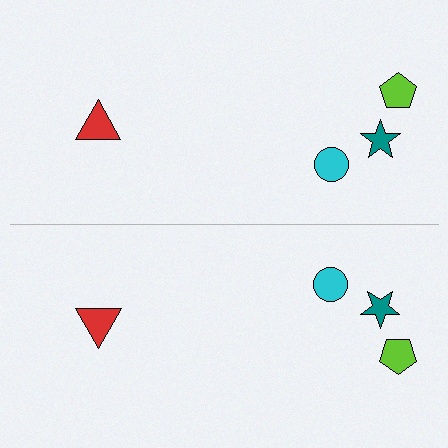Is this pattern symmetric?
Yes, this pattern has bilateral (reflection) symmetry.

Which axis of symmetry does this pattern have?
The pattern has a horizontal axis of symmetry running through the center of the image.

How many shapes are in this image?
There are 8 shapes in this image.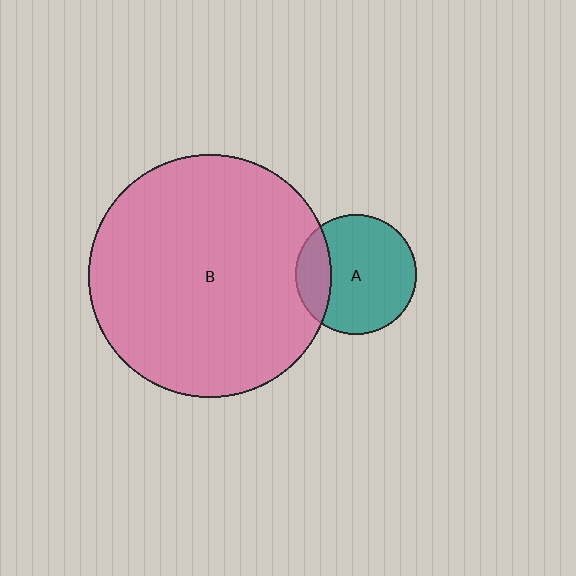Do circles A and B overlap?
Yes.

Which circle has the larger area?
Circle B (pink).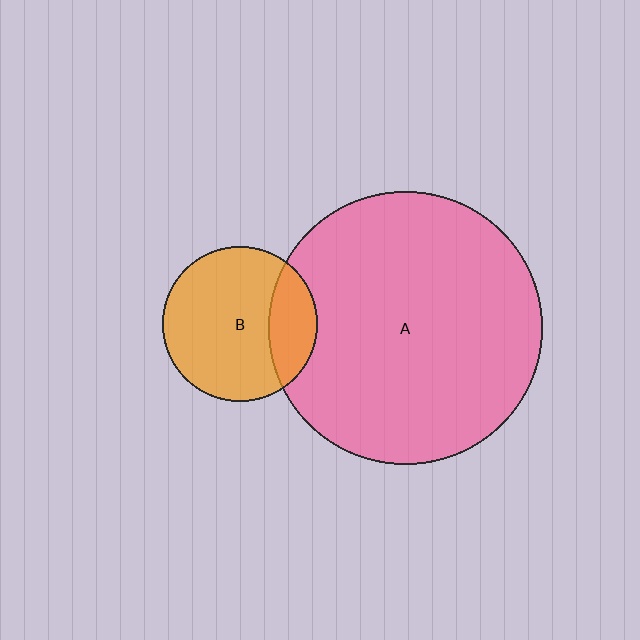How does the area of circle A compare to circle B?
Approximately 3.1 times.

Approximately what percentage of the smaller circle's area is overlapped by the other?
Approximately 25%.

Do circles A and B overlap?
Yes.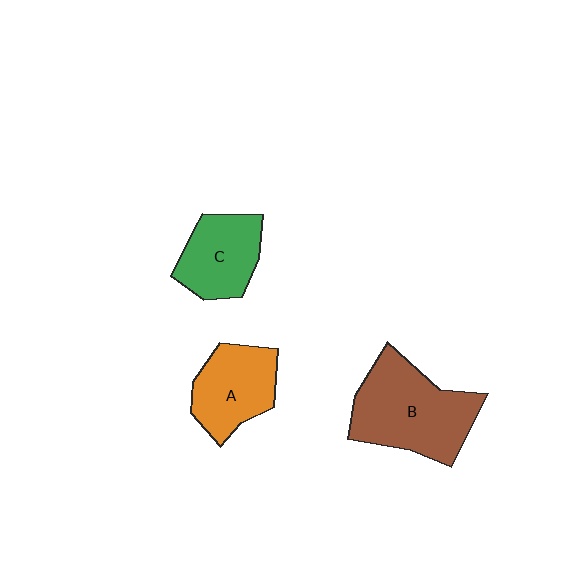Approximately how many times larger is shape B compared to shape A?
Approximately 1.5 times.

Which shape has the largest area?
Shape B (brown).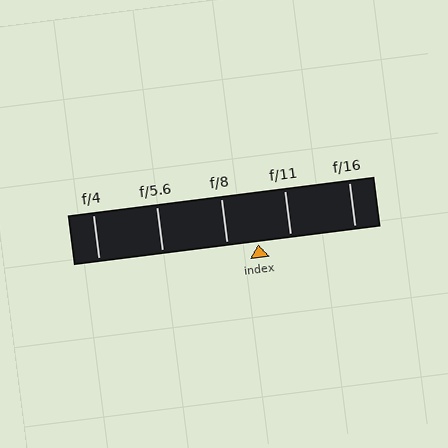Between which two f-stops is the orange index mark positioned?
The index mark is between f/8 and f/11.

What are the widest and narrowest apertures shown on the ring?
The widest aperture shown is f/4 and the narrowest is f/16.